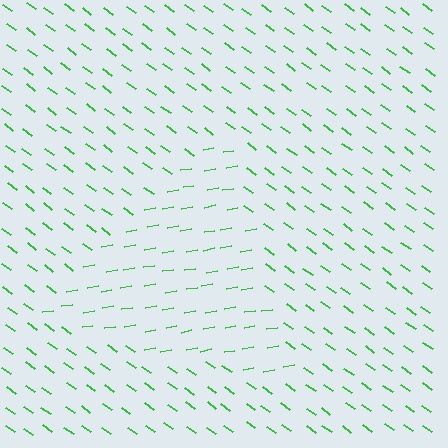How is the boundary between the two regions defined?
The boundary is defined purely by a change in line orientation (approximately 45 degrees difference). All lines are the same color and thickness.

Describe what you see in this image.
The image is filled with small green line segments. A triangle region in the image has lines oriented differently from the surrounding lines, creating a visible texture boundary.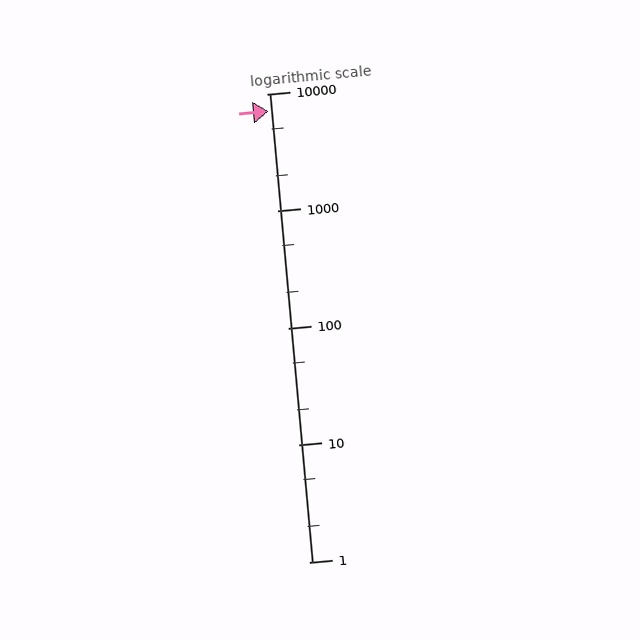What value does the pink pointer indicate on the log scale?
The pointer indicates approximately 7100.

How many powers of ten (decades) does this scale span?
The scale spans 4 decades, from 1 to 10000.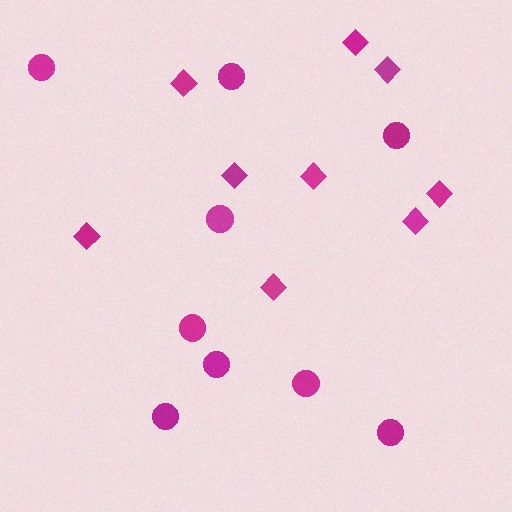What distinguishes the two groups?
There are 2 groups: one group of diamonds (9) and one group of circles (9).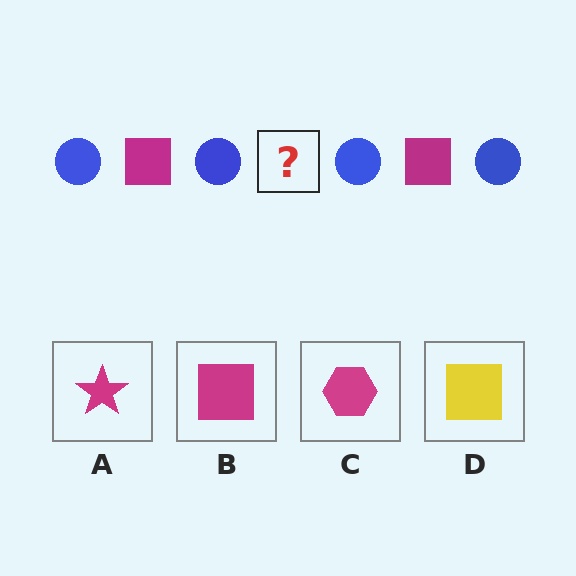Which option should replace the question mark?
Option B.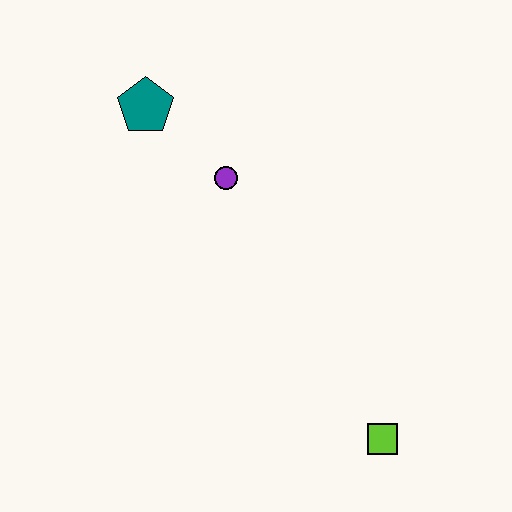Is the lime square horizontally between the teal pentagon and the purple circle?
No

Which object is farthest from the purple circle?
The lime square is farthest from the purple circle.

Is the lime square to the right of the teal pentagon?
Yes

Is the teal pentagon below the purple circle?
No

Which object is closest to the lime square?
The purple circle is closest to the lime square.